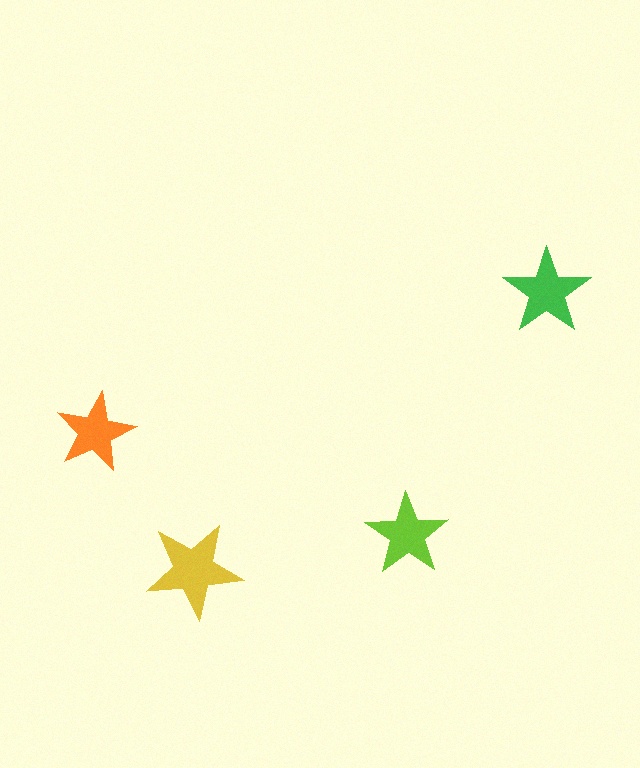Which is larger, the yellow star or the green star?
The yellow one.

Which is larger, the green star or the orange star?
The green one.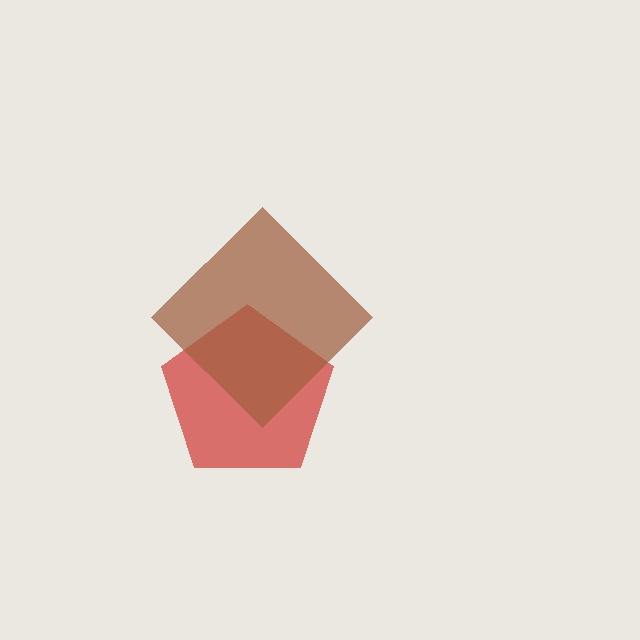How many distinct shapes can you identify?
There are 2 distinct shapes: a red pentagon, a brown diamond.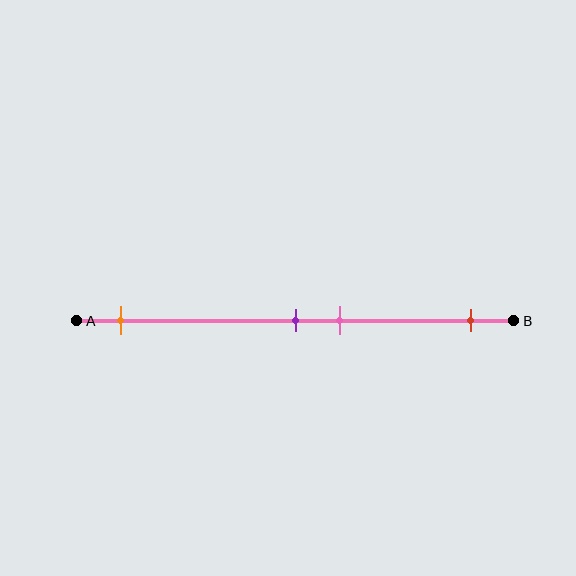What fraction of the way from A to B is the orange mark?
The orange mark is approximately 10% (0.1) of the way from A to B.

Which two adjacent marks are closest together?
The purple and pink marks are the closest adjacent pair.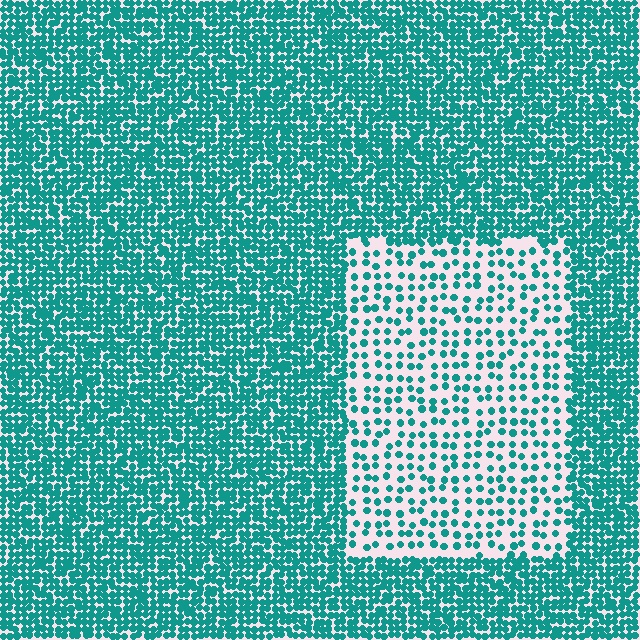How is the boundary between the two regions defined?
The boundary is defined by a change in element density (approximately 2.7x ratio). All elements are the same color, size, and shape.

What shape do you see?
I see a rectangle.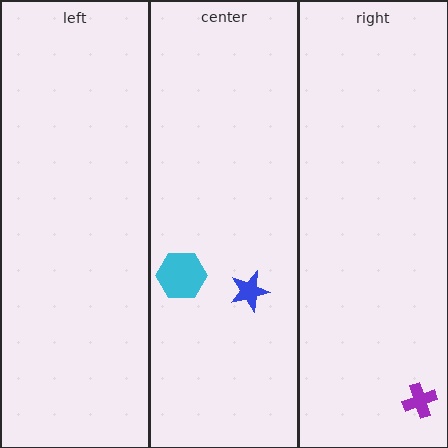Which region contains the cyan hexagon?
The center region.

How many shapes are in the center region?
2.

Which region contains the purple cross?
The right region.